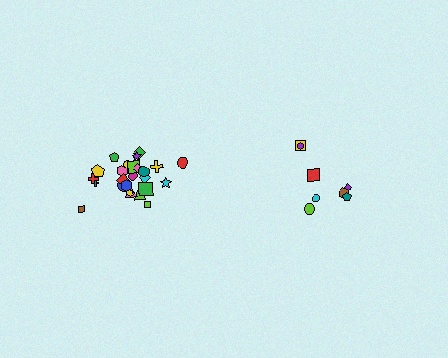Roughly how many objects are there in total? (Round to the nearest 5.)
Roughly 35 objects in total.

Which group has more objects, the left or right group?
The left group.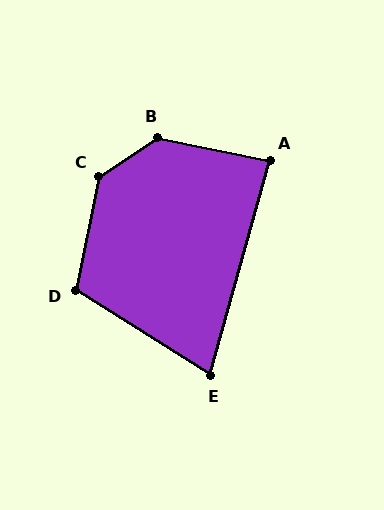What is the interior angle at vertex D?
Approximately 111 degrees (obtuse).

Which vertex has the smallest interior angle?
E, at approximately 73 degrees.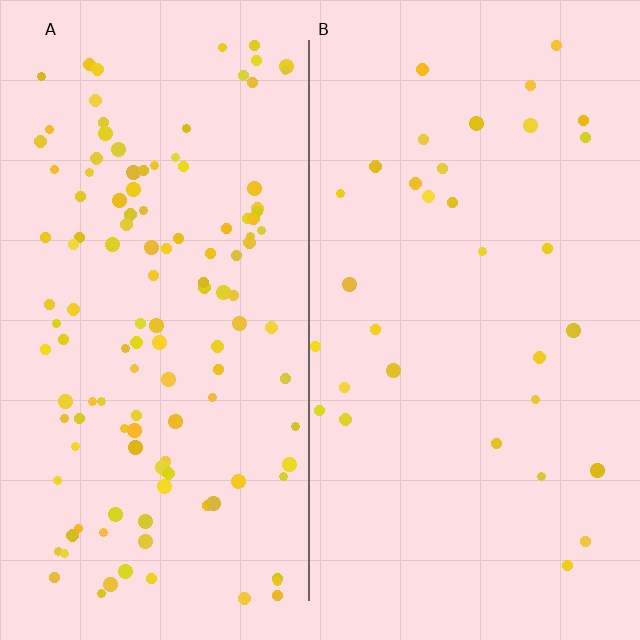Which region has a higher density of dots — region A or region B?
A (the left).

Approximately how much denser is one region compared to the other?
Approximately 3.9× — region A over region B.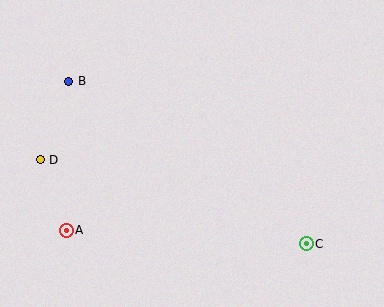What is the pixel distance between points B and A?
The distance between B and A is 149 pixels.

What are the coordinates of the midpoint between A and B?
The midpoint between A and B is at (68, 156).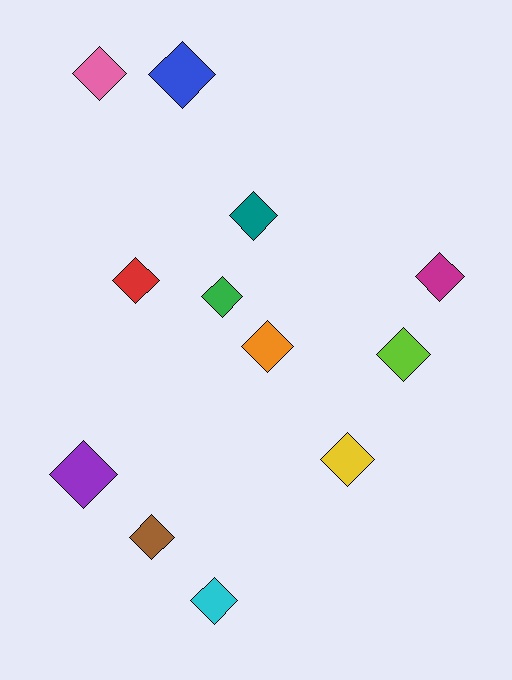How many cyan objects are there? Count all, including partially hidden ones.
There is 1 cyan object.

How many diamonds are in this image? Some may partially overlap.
There are 12 diamonds.